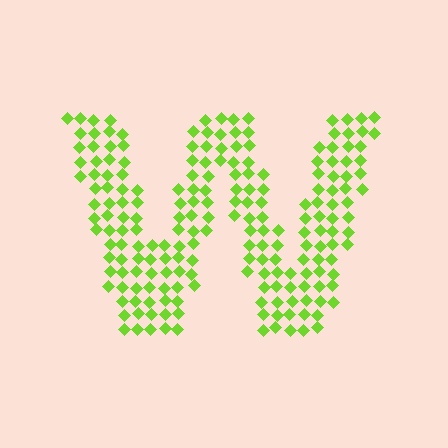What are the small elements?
The small elements are diamonds.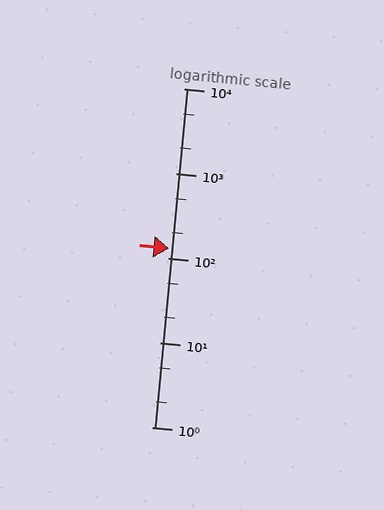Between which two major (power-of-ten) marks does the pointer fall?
The pointer is between 100 and 1000.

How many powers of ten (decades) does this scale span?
The scale spans 4 decades, from 1 to 10000.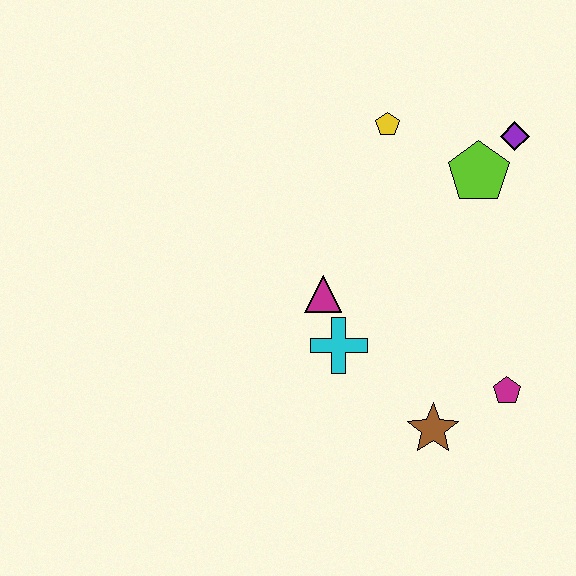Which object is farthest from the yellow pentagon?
The brown star is farthest from the yellow pentagon.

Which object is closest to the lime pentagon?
The purple diamond is closest to the lime pentagon.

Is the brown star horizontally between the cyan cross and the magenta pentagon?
Yes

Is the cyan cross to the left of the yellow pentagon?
Yes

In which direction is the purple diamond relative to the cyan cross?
The purple diamond is above the cyan cross.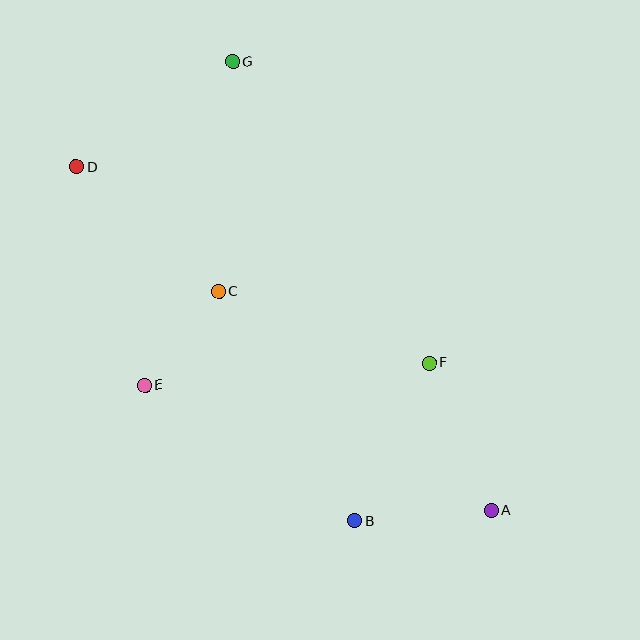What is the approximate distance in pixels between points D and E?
The distance between D and E is approximately 229 pixels.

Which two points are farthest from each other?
Points A and D are farthest from each other.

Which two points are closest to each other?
Points C and E are closest to each other.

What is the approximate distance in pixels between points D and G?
The distance between D and G is approximately 188 pixels.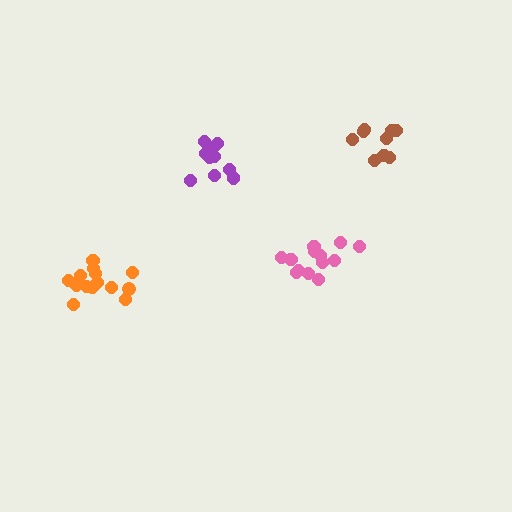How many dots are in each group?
Group 1: 14 dots, Group 2: 13 dots, Group 3: 10 dots, Group 4: 9 dots (46 total).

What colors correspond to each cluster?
The clusters are colored: orange, pink, purple, brown.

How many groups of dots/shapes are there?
There are 4 groups.